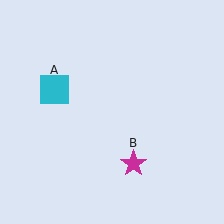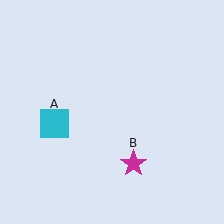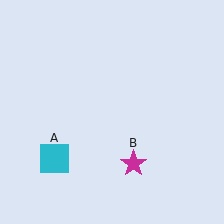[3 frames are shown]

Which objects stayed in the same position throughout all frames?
Magenta star (object B) remained stationary.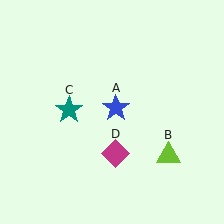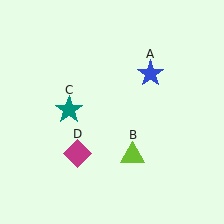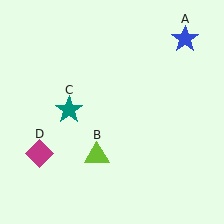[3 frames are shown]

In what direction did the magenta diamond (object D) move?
The magenta diamond (object D) moved left.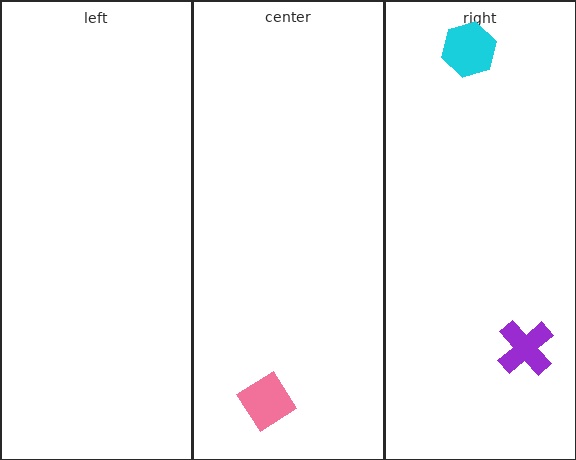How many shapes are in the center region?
1.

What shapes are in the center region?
The pink diamond.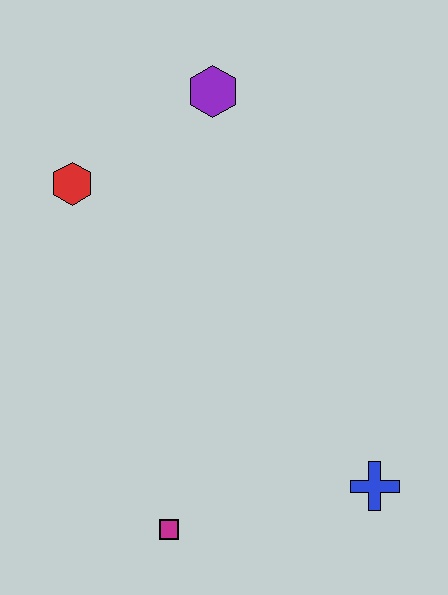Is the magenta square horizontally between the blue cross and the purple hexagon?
No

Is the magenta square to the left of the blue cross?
Yes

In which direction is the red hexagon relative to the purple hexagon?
The red hexagon is to the left of the purple hexagon.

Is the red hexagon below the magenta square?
No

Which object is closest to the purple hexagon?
The red hexagon is closest to the purple hexagon.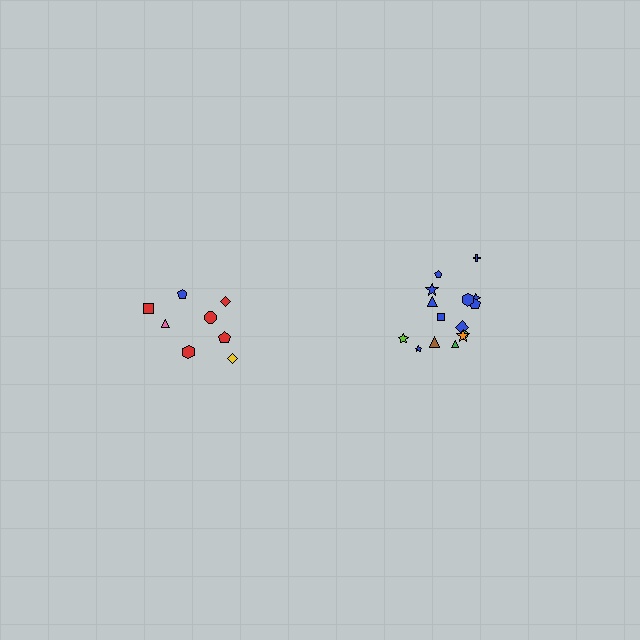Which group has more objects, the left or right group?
The right group.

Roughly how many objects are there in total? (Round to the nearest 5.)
Roughly 25 objects in total.